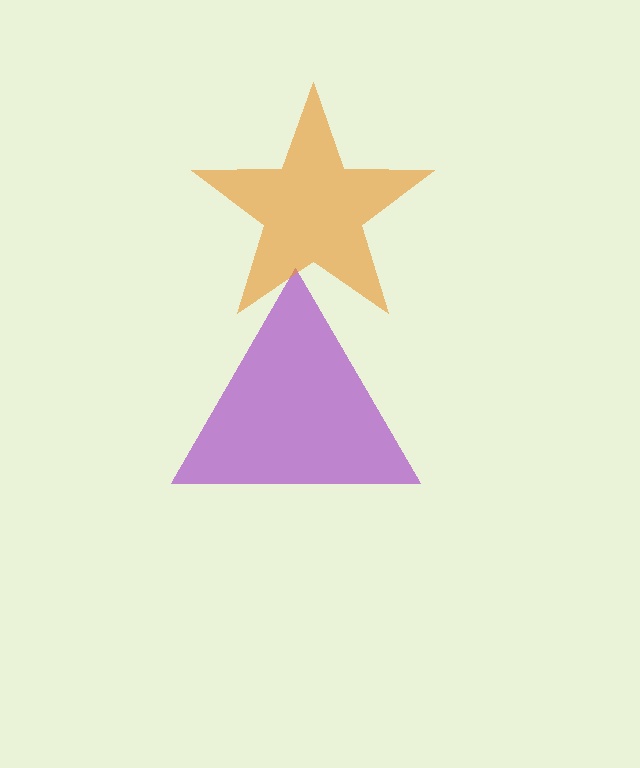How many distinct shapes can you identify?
There are 2 distinct shapes: a purple triangle, an orange star.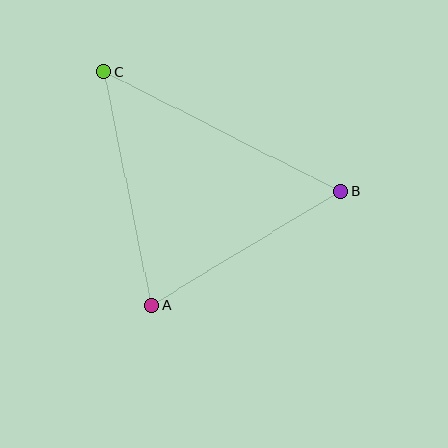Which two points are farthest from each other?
Points B and C are farthest from each other.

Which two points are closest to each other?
Points A and B are closest to each other.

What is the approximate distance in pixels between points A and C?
The distance between A and C is approximately 238 pixels.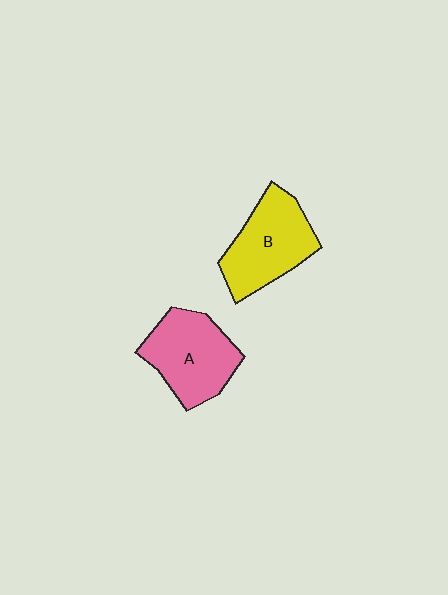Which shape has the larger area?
Shape B (yellow).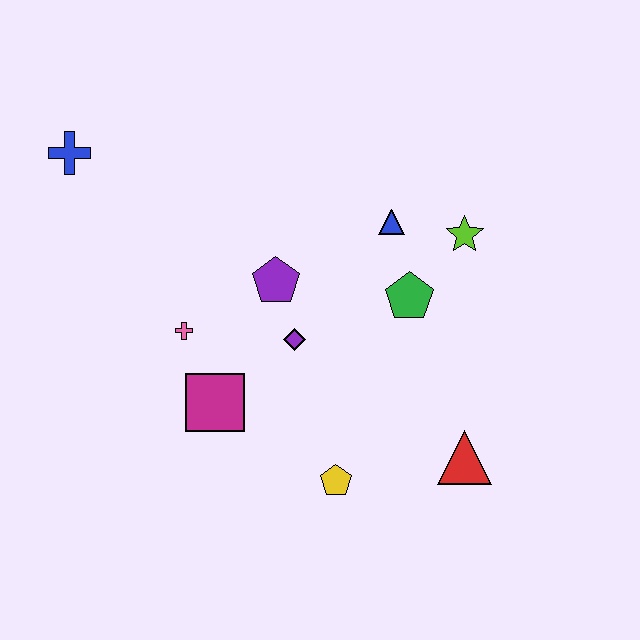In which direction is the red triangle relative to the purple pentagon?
The red triangle is to the right of the purple pentagon.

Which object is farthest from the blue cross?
The red triangle is farthest from the blue cross.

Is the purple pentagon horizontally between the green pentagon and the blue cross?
Yes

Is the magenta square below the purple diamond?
Yes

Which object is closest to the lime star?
The blue triangle is closest to the lime star.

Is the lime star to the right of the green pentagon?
Yes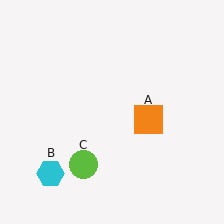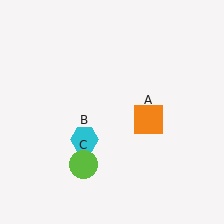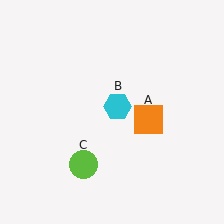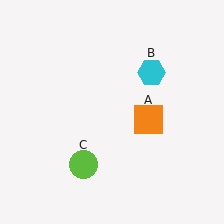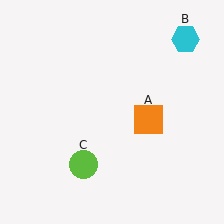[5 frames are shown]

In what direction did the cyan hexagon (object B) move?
The cyan hexagon (object B) moved up and to the right.